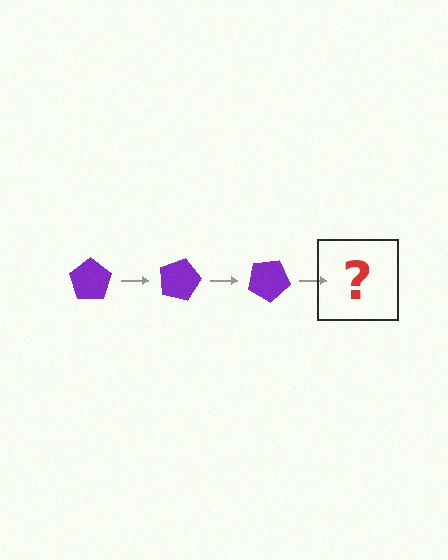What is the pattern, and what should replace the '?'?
The pattern is that the pentagon rotates 15 degrees each step. The '?' should be a purple pentagon rotated 45 degrees.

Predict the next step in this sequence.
The next step is a purple pentagon rotated 45 degrees.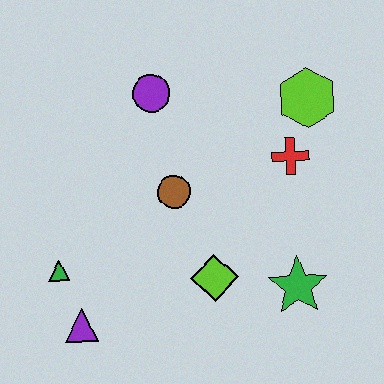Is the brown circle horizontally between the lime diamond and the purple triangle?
Yes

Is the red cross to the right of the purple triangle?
Yes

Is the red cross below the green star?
No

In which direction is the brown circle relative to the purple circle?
The brown circle is below the purple circle.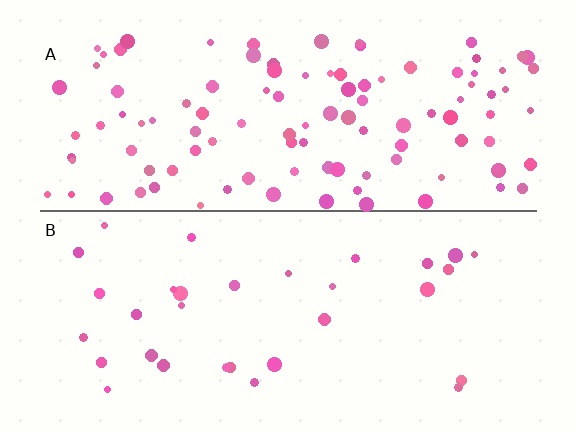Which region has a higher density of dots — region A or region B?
A (the top).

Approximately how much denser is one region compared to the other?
Approximately 3.4× — region A over region B.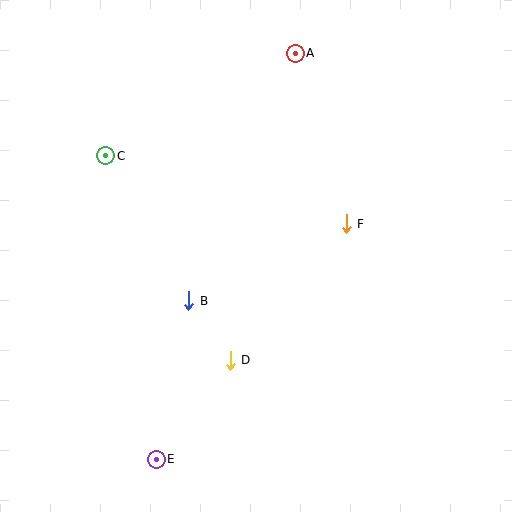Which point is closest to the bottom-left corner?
Point E is closest to the bottom-left corner.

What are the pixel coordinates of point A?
Point A is at (295, 53).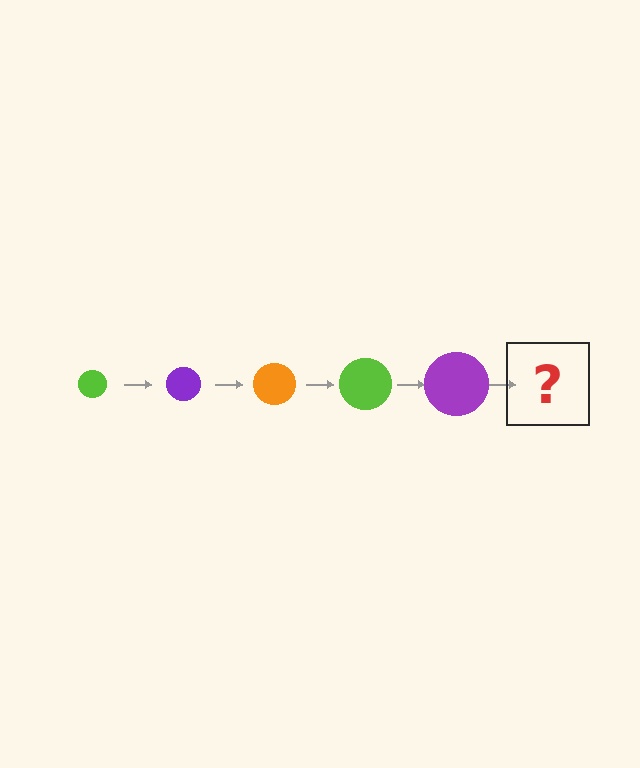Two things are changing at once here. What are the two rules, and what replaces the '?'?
The two rules are that the circle grows larger each step and the color cycles through lime, purple, and orange. The '?' should be an orange circle, larger than the previous one.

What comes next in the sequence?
The next element should be an orange circle, larger than the previous one.